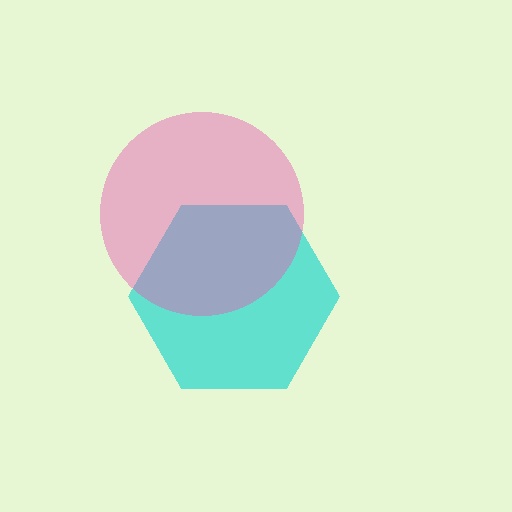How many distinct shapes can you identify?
There are 2 distinct shapes: a cyan hexagon, a pink circle.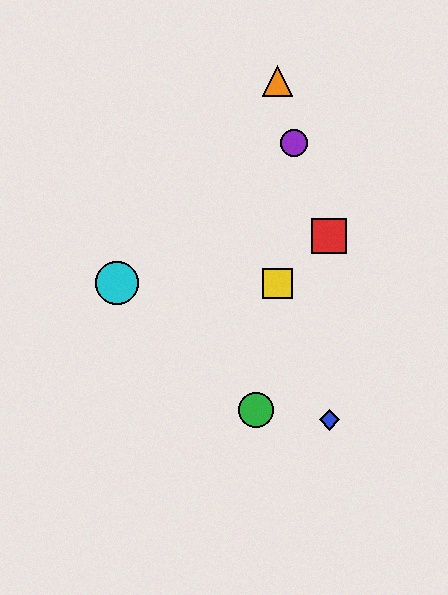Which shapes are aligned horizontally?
The yellow square, the cyan circle are aligned horizontally.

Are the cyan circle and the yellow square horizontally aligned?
Yes, both are at y≈283.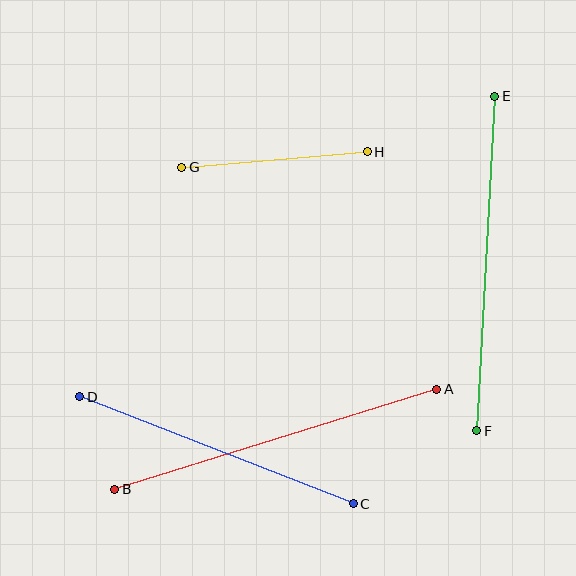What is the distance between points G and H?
The distance is approximately 186 pixels.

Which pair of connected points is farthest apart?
Points A and B are farthest apart.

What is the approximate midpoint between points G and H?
The midpoint is at approximately (274, 160) pixels.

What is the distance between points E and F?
The distance is approximately 335 pixels.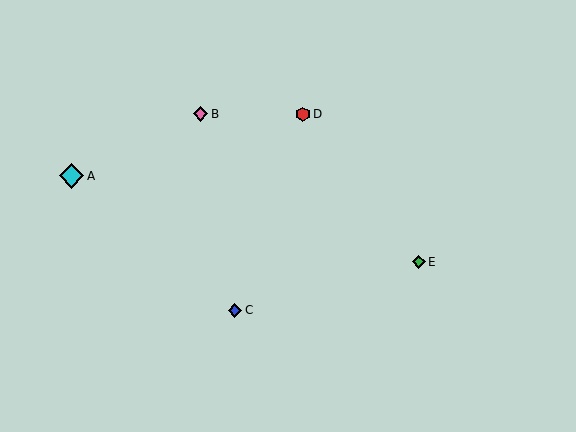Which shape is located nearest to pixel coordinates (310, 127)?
The red hexagon (labeled D) at (303, 114) is nearest to that location.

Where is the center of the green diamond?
The center of the green diamond is at (419, 262).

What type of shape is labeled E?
Shape E is a green diamond.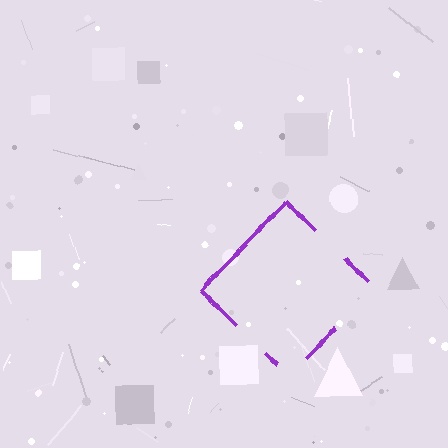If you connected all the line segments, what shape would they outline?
They would outline a diamond.